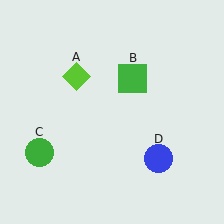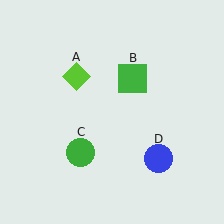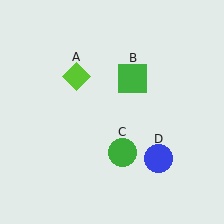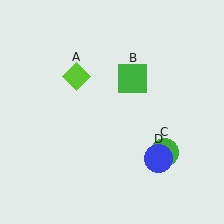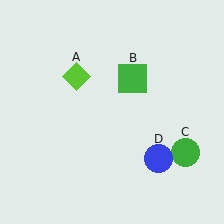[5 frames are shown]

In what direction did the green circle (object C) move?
The green circle (object C) moved right.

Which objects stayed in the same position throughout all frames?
Lime diamond (object A) and green square (object B) and blue circle (object D) remained stationary.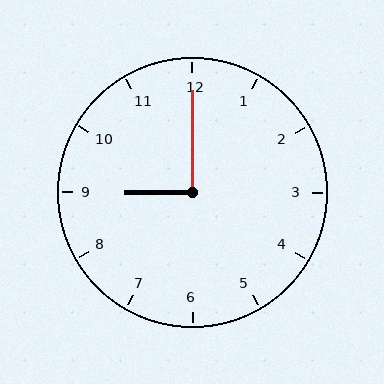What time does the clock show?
9:00.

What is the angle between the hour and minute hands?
Approximately 90 degrees.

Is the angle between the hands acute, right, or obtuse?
It is right.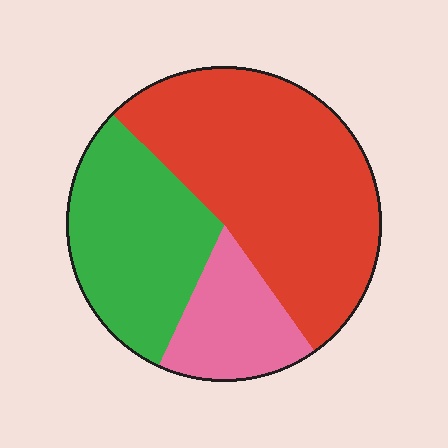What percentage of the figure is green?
Green covers 31% of the figure.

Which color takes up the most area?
Red, at roughly 55%.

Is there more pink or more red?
Red.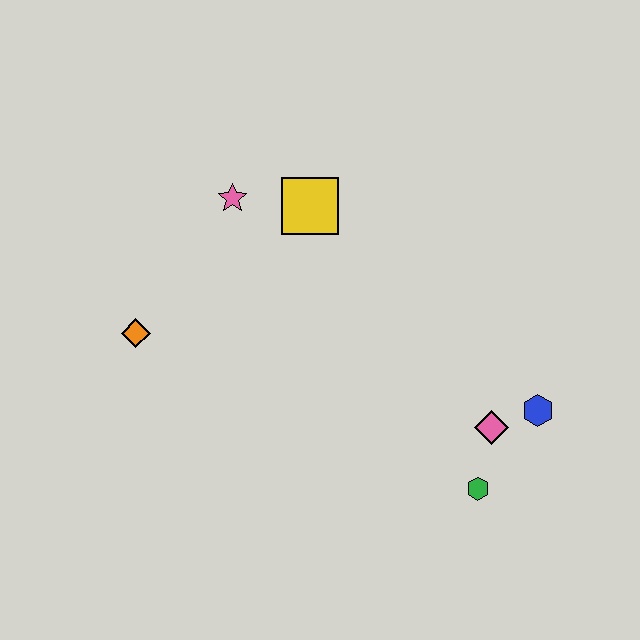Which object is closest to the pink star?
The yellow square is closest to the pink star.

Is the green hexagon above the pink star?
No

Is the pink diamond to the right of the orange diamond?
Yes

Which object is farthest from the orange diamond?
The blue hexagon is farthest from the orange diamond.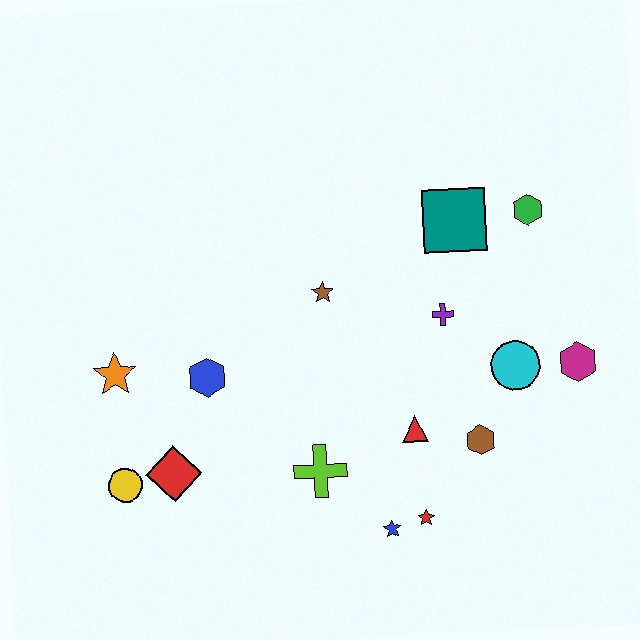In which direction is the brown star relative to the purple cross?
The brown star is to the left of the purple cross.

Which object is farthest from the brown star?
The yellow circle is farthest from the brown star.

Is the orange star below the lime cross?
No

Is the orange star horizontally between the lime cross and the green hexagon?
No